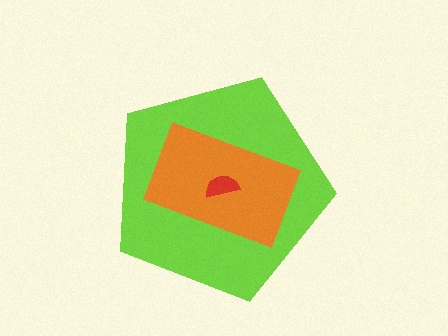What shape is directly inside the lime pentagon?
The orange rectangle.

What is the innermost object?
The red semicircle.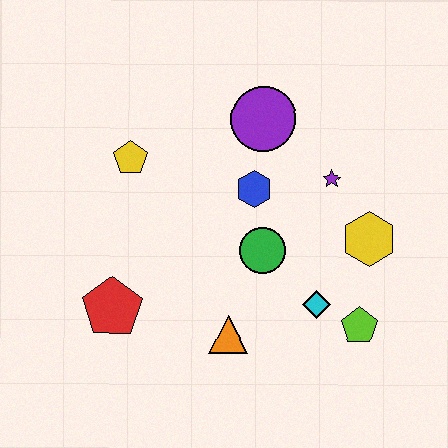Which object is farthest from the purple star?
The red pentagon is farthest from the purple star.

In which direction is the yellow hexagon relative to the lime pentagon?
The yellow hexagon is above the lime pentagon.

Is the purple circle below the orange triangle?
No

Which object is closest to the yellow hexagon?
The purple star is closest to the yellow hexagon.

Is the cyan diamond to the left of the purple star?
Yes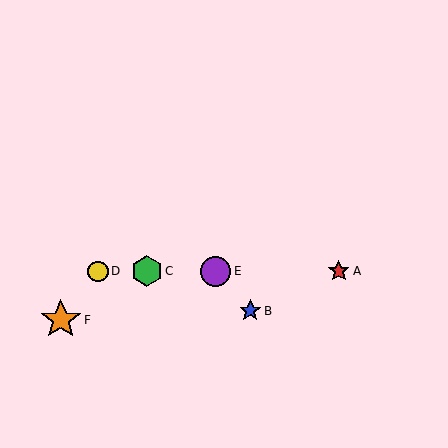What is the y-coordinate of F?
Object F is at y≈320.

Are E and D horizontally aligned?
Yes, both are at y≈271.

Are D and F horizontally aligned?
No, D is at y≈271 and F is at y≈320.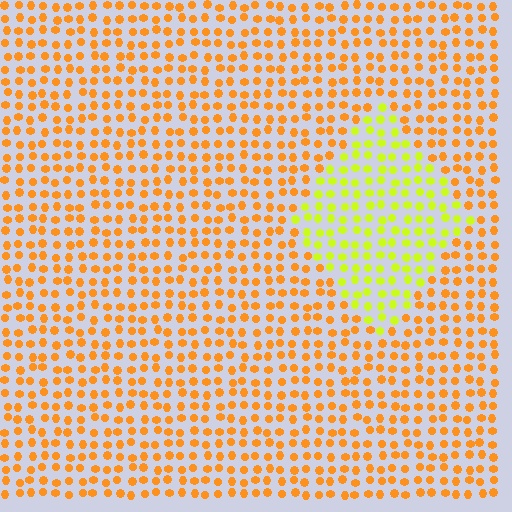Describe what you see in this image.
The image is filled with small orange elements in a uniform arrangement. A diamond-shaped region is visible where the elements are tinted to a slightly different hue, forming a subtle color boundary.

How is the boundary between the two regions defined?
The boundary is defined purely by a slight shift in hue (about 42 degrees). Spacing, size, and orientation are identical on both sides.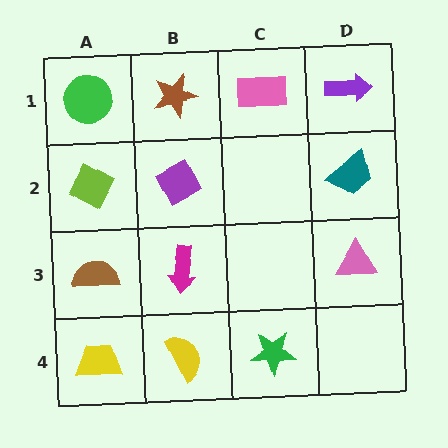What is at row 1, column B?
A brown star.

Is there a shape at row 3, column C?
No, that cell is empty.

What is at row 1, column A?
A green circle.